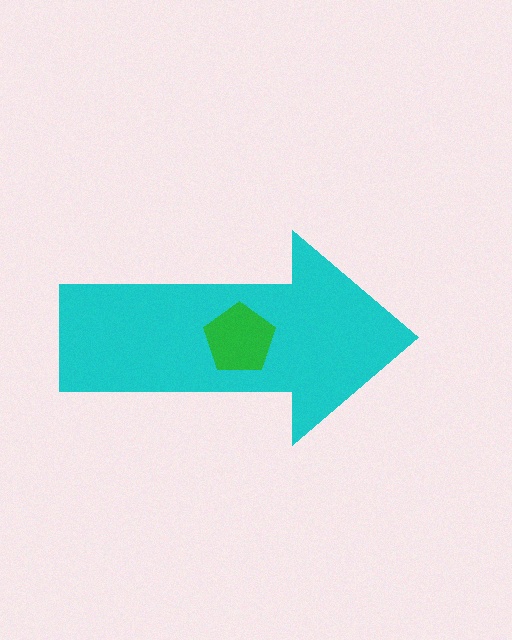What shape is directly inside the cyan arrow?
The green pentagon.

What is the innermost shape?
The green pentagon.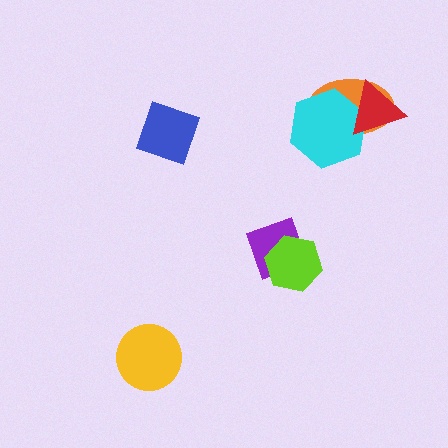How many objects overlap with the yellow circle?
0 objects overlap with the yellow circle.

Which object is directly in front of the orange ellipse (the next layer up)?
The cyan hexagon is directly in front of the orange ellipse.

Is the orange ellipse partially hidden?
Yes, it is partially covered by another shape.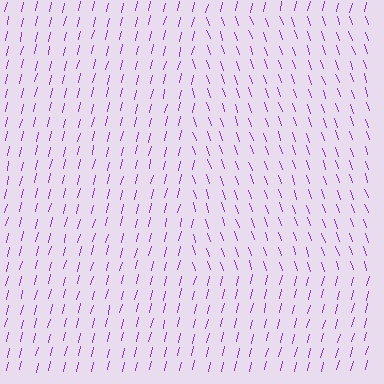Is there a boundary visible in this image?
Yes, there is a texture boundary formed by a change in line orientation.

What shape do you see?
I see a rectangle.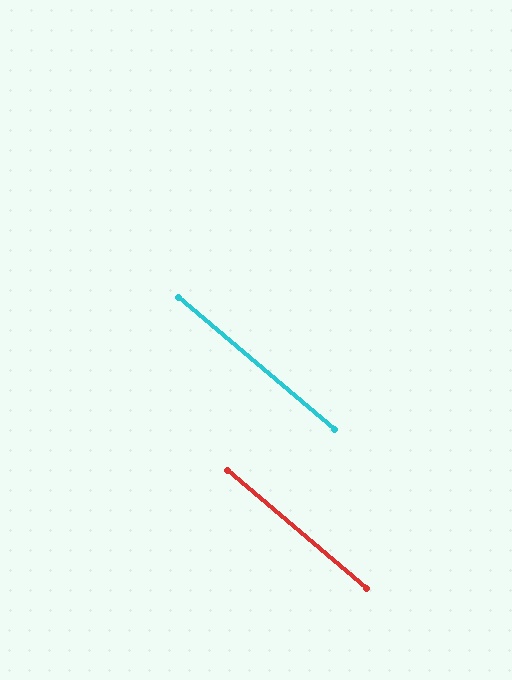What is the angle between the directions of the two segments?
Approximately 0 degrees.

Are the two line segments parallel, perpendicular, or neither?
Parallel — their directions differ by only 0.2°.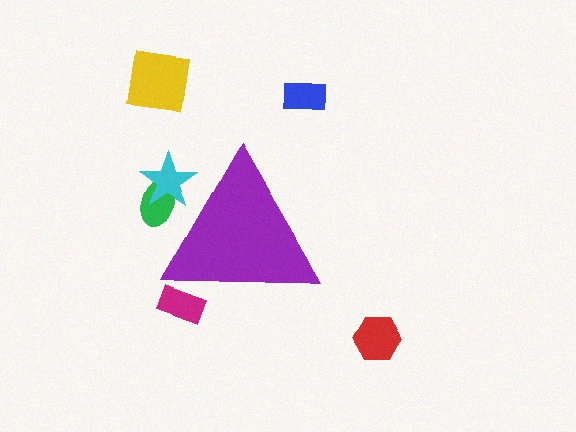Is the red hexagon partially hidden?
No, the red hexagon is fully visible.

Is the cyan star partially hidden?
Yes, the cyan star is partially hidden behind the purple triangle.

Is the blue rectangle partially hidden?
No, the blue rectangle is fully visible.